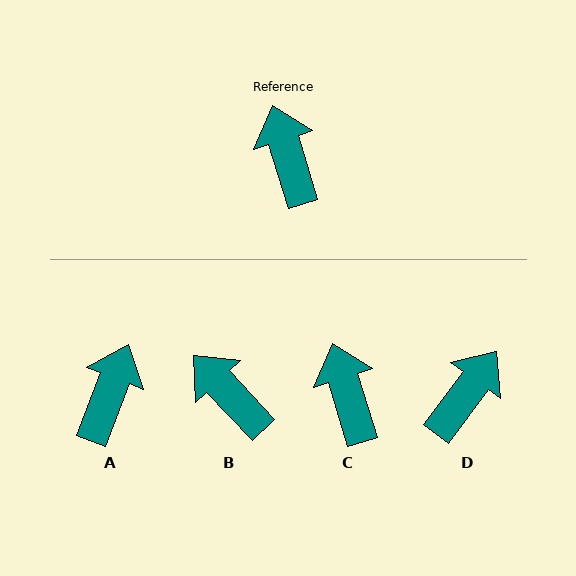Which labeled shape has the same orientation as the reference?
C.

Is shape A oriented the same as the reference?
No, it is off by about 38 degrees.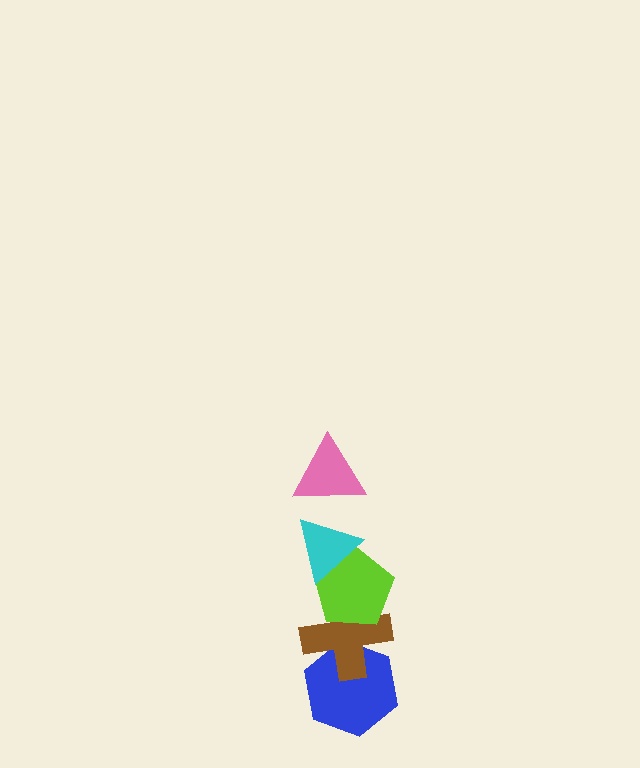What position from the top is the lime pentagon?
The lime pentagon is 3rd from the top.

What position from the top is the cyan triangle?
The cyan triangle is 2nd from the top.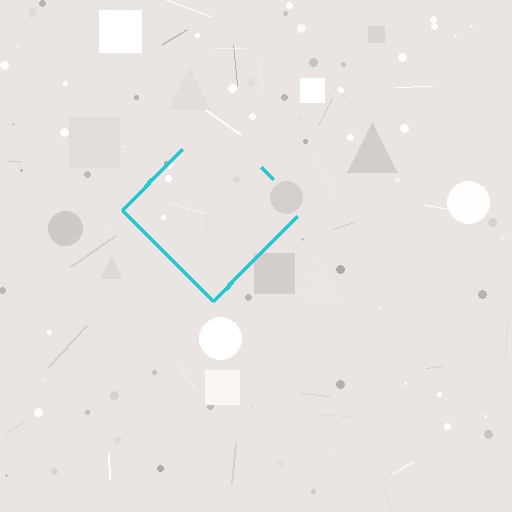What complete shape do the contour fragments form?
The contour fragments form a diamond.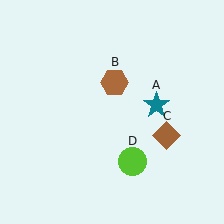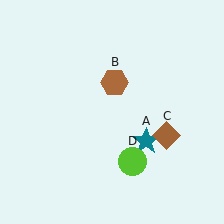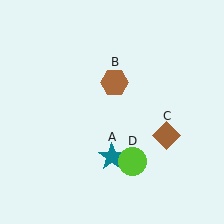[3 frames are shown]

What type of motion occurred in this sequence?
The teal star (object A) rotated clockwise around the center of the scene.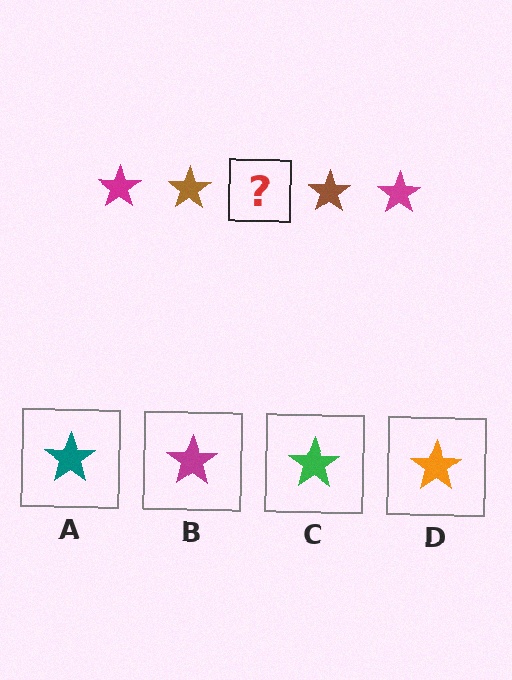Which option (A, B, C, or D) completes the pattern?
B.